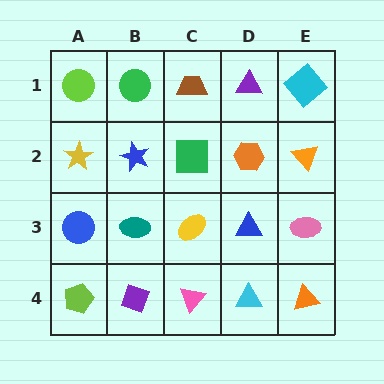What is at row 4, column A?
A lime pentagon.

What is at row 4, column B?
A purple diamond.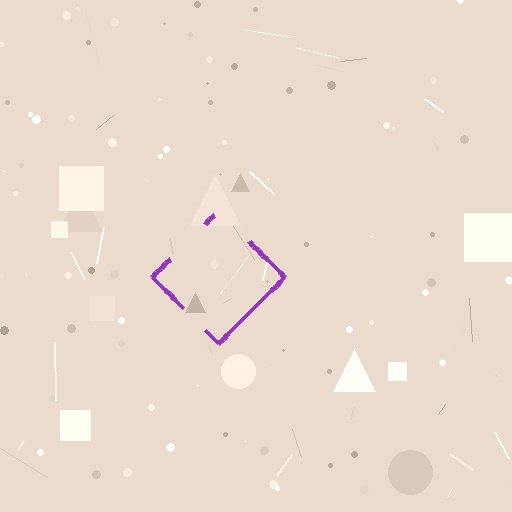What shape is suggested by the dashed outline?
The dashed outline suggests a diamond.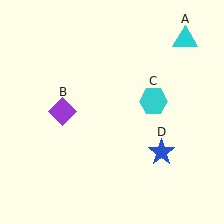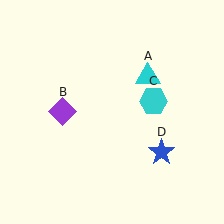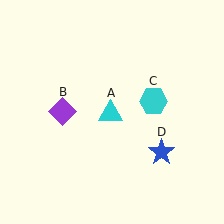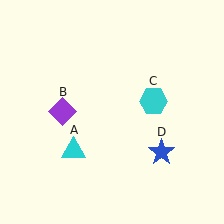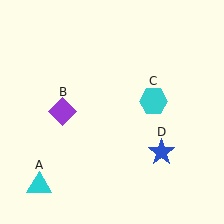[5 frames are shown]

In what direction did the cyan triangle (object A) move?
The cyan triangle (object A) moved down and to the left.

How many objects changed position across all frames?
1 object changed position: cyan triangle (object A).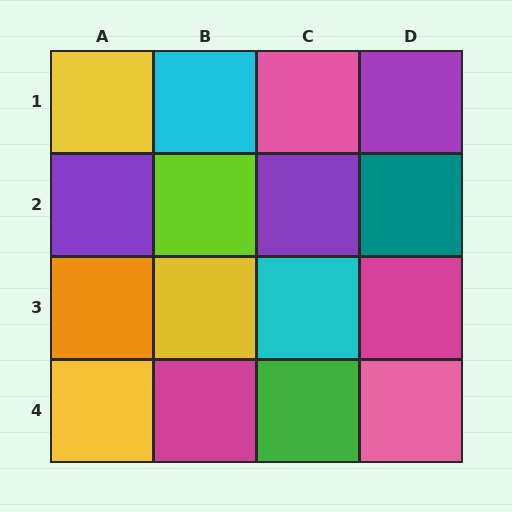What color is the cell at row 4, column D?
Pink.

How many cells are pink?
2 cells are pink.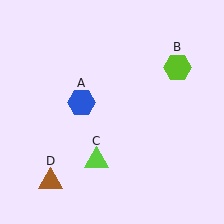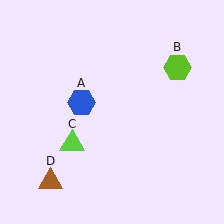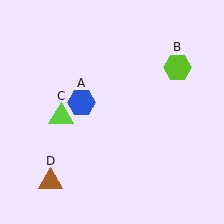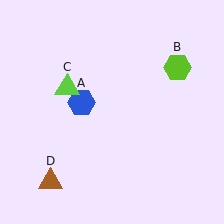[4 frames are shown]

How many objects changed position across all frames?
1 object changed position: lime triangle (object C).